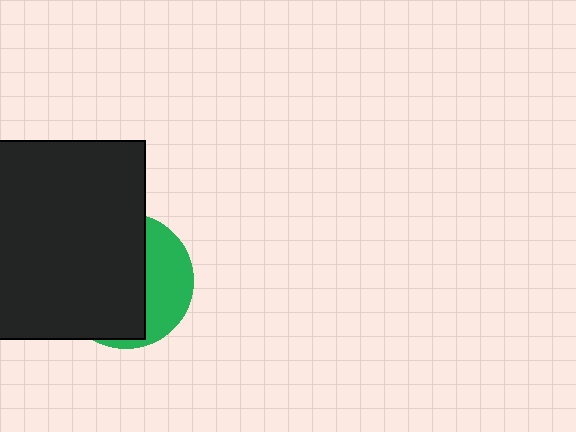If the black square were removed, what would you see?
You would see the complete green circle.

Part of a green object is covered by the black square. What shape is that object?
It is a circle.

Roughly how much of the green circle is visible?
A small part of it is visible (roughly 35%).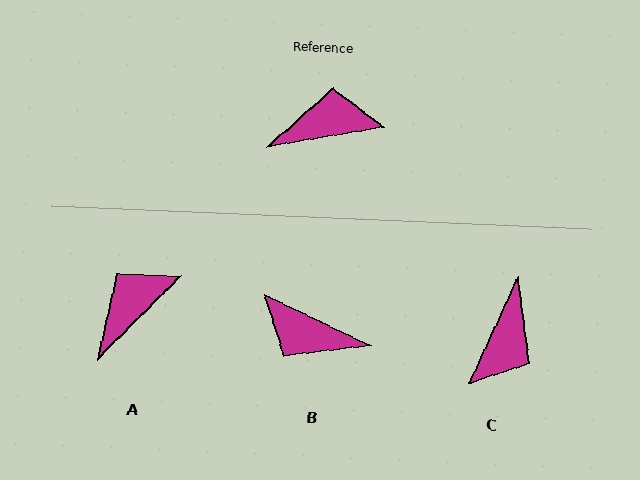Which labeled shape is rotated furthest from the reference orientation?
B, about 145 degrees away.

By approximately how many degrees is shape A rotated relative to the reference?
Approximately 36 degrees counter-clockwise.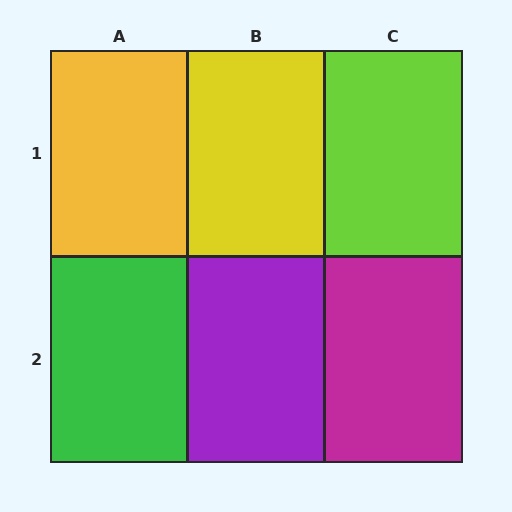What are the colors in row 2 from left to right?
Green, purple, magenta.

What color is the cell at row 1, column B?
Yellow.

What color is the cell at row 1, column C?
Lime.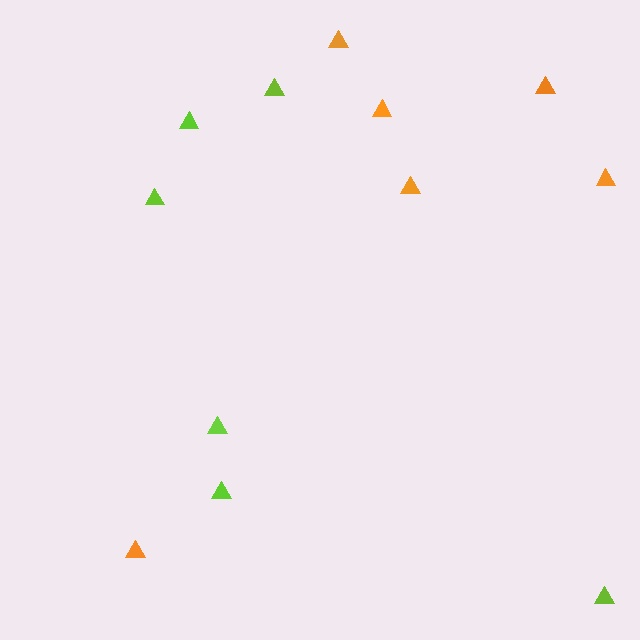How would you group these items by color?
There are 2 groups: one group of orange triangles (6) and one group of lime triangles (6).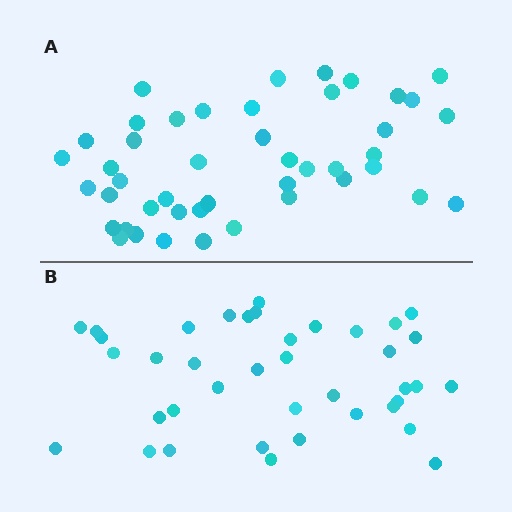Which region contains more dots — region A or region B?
Region A (the top region) has more dots.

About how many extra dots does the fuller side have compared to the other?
Region A has about 6 more dots than region B.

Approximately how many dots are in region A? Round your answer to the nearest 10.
About 40 dots. (The exact count is 45, which rounds to 40.)